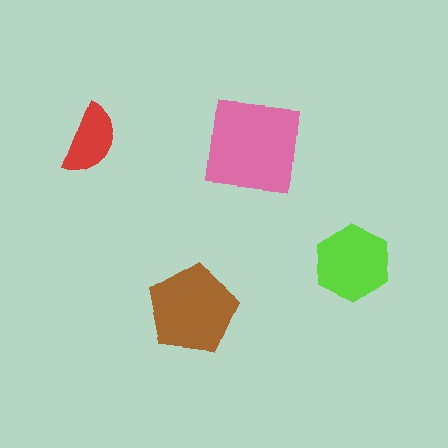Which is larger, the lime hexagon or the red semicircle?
The lime hexagon.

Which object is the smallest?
The red semicircle.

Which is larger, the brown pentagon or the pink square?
The pink square.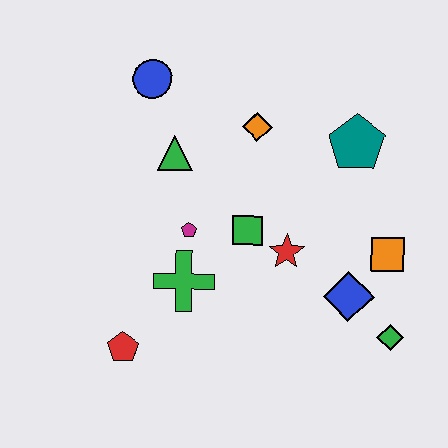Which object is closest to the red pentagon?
The green cross is closest to the red pentagon.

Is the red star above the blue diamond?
Yes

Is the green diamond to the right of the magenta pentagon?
Yes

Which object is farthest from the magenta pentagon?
The green diamond is farthest from the magenta pentagon.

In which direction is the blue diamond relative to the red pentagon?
The blue diamond is to the right of the red pentagon.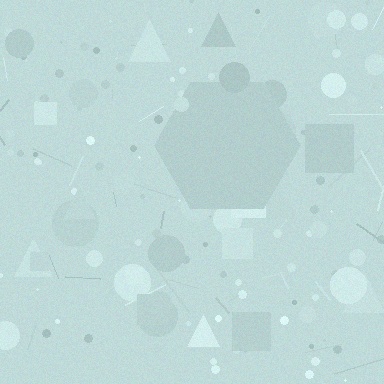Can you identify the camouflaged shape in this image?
The camouflaged shape is a hexagon.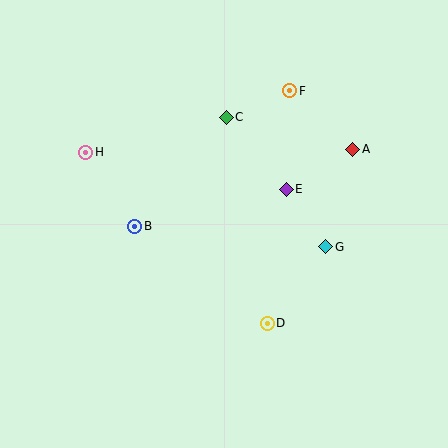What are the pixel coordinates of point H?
Point H is at (86, 152).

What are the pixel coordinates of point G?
Point G is at (326, 247).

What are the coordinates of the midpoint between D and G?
The midpoint between D and G is at (297, 285).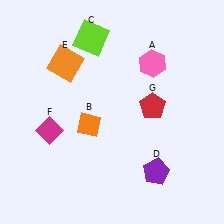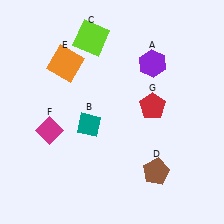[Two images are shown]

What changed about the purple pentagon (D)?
In Image 1, D is purple. In Image 2, it changed to brown.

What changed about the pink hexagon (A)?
In Image 1, A is pink. In Image 2, it changed to purple.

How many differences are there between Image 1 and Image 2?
There are 3 differences between the two images.